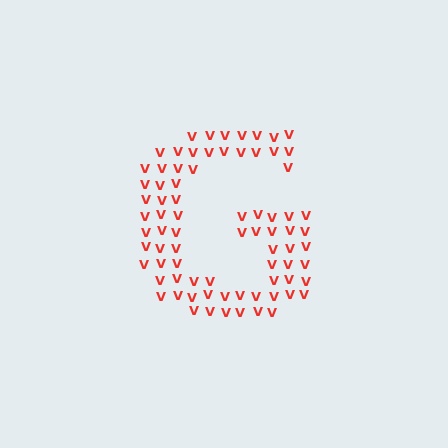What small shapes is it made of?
It is made of small letter V's.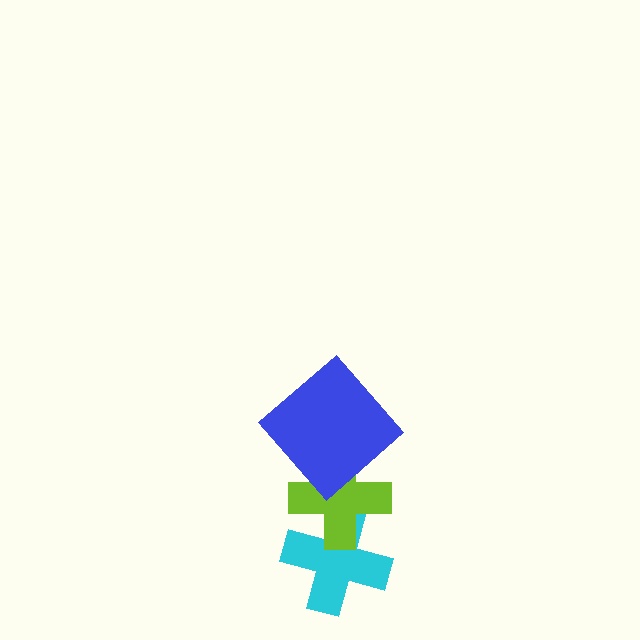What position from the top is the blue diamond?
The blue diamond is 1st from the top.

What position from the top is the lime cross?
The lime cross is 2nd from the top.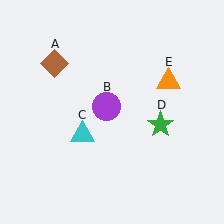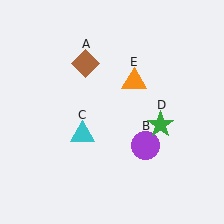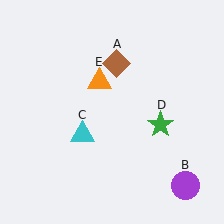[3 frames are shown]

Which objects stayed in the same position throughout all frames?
Cyan triangle (object C) and green star (object D) remained stationary.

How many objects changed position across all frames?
3 objects changed position: brown diamond (object A), purple circle (object B), orange triangle (object E).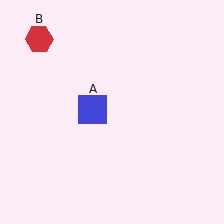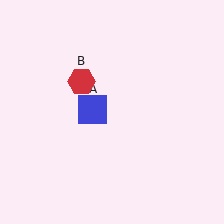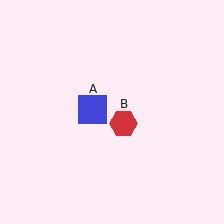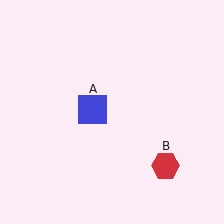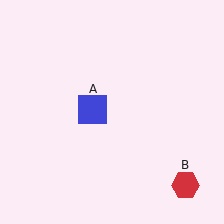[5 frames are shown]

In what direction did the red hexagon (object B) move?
The red hexagon (object B) moved down and to the right.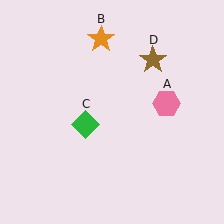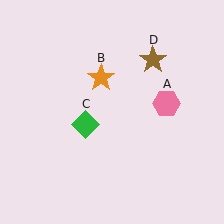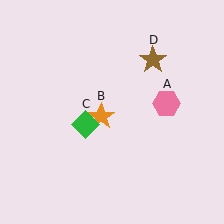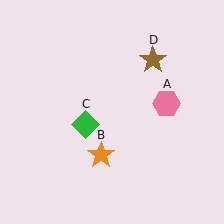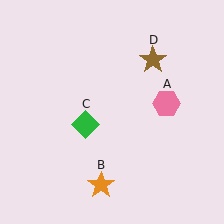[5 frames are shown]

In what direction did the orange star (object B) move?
The orange star (object B) moved down.